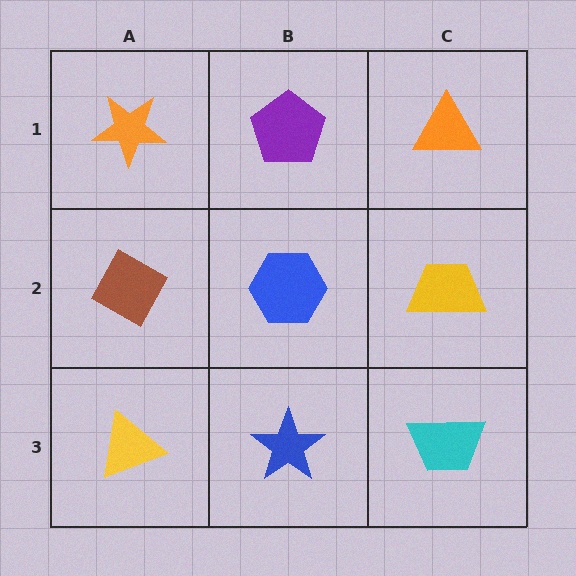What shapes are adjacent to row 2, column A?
An orange star (row 1, column A), a yellow triangle (row 3, column A), a blue hexagon (row 2, column B).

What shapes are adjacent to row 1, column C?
A yellow trapezoid (row 2, column C), a purple pentagon (row 1, column B).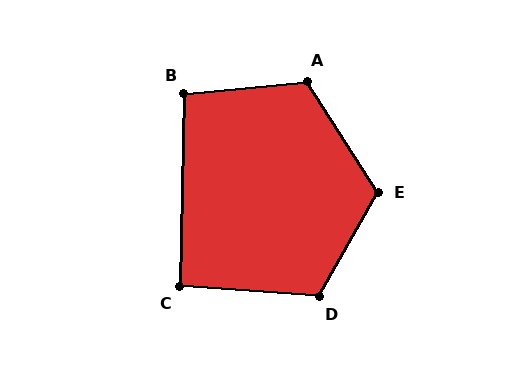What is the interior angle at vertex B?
Approximately 97 degrees (obtuse).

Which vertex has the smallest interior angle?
C, at approximately 93 degrees.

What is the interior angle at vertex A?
Approximately 117 degrees (obtuse).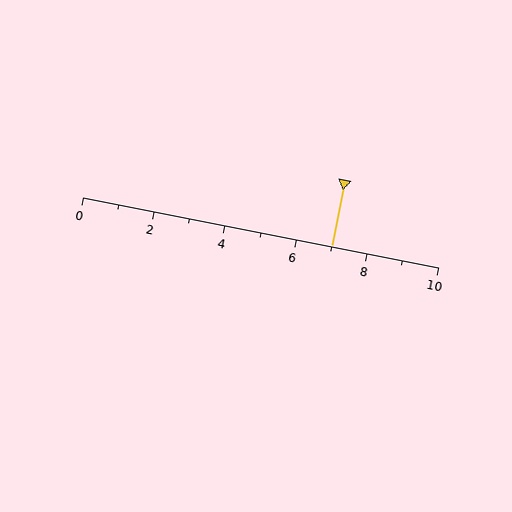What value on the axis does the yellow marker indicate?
The marker indicates approximately 7.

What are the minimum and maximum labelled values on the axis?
The axis runs from 0 to 10.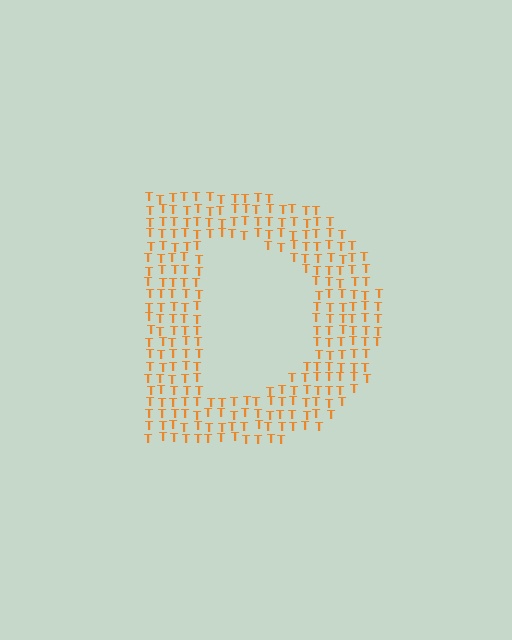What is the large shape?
The large shape is the letter D.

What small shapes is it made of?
It is made of small letter T's.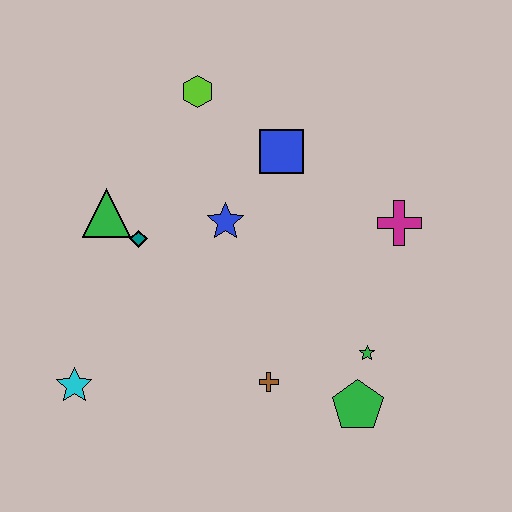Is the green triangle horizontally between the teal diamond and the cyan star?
Yes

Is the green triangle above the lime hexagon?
No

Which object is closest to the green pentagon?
The green star is closest to the green pentagon.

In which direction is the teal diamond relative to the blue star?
The teal diamond is to the left of the blue star.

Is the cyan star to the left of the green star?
Yes